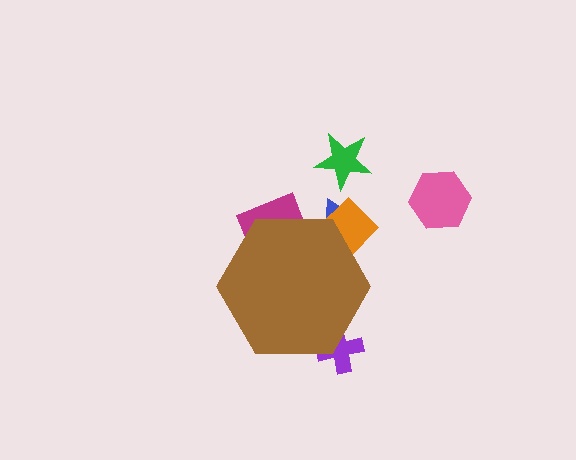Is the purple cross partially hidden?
Yes, the purple cross is partially hidden behind the brown hexagon.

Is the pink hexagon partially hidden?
No, the pink hexagon is fully visible.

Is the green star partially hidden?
No, the green star is fully visible.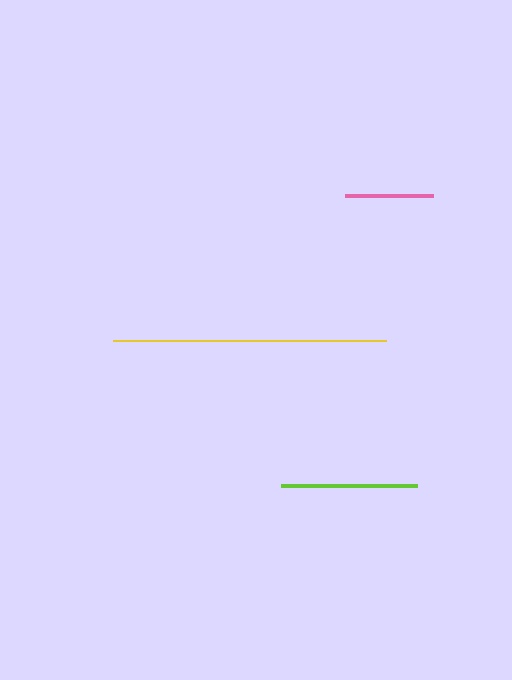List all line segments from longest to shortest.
From longest to shortest: yellow, lime, pink.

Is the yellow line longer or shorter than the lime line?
The yellow line is longer than the lime line.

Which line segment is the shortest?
The pink line is the shortest at approximately 89 pixels.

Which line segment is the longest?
The yellow line is the longest at approximately 273 pixels.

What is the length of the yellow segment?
The yellow segment is approximately 273 pixels long.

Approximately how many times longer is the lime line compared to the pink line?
The lime line is approximately 1.5 times the length of the pink line.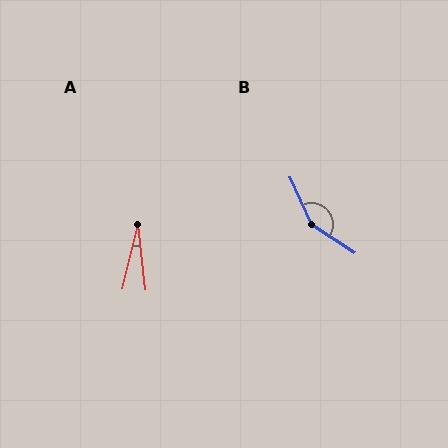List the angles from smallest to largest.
A (20°), B (147°).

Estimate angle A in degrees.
Approximately 20 degrees.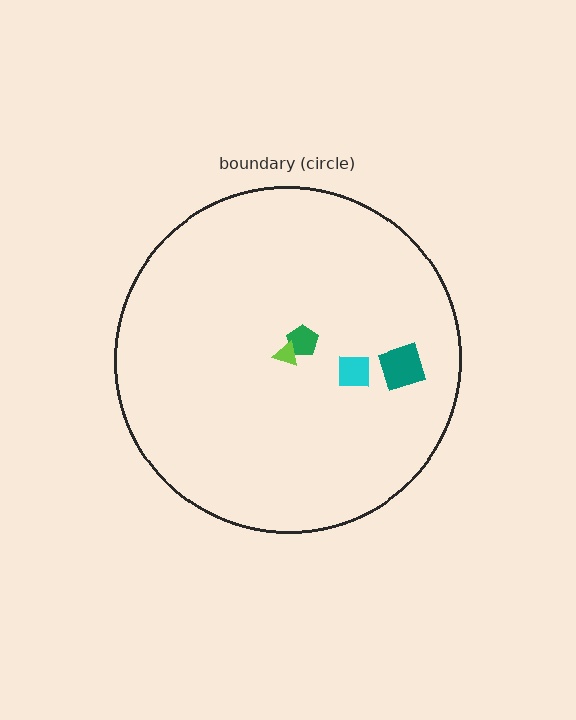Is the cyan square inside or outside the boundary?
Inside.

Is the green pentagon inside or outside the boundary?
Inside.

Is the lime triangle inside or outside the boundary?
Inside.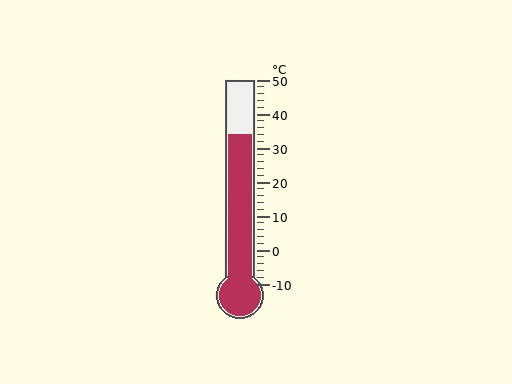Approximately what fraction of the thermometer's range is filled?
The thermometer is filled to approximately 75% of its range.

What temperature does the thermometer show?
The thermometer shows approximately 34°C.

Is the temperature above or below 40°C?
The temperature is below 40°C.